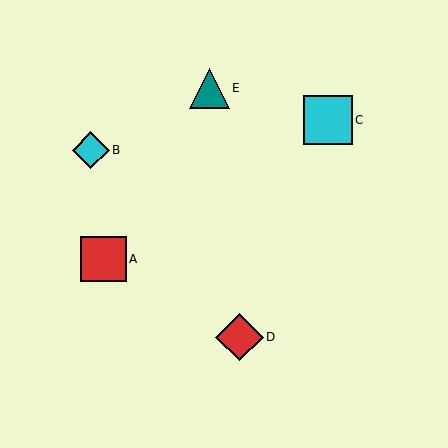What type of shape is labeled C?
Shape C is a cyan square.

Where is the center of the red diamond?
The center of the red diamond is at (239, 337).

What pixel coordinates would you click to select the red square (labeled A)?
Click at (103, 259) to select the red square A.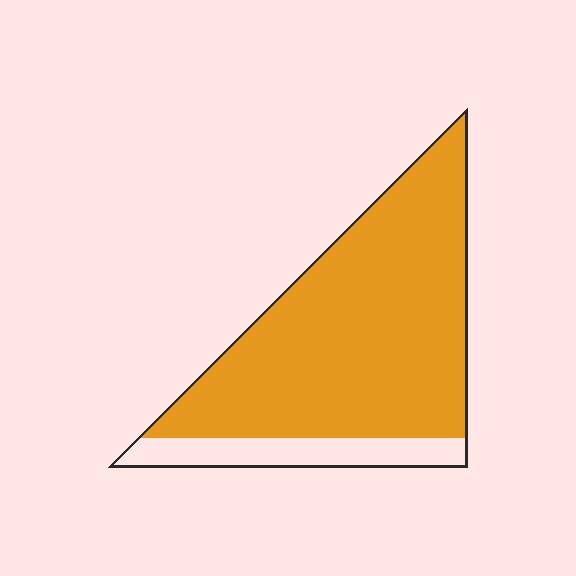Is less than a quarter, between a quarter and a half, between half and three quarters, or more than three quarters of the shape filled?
More than three quarters.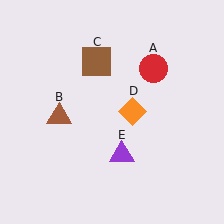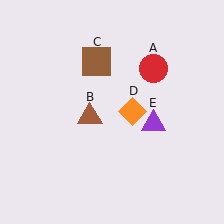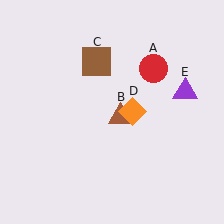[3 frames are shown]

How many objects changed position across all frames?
2 objects changed position: brown triangle (object B), purple triangle (object E).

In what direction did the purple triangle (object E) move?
The purple triangle (object E) moved up and to the right.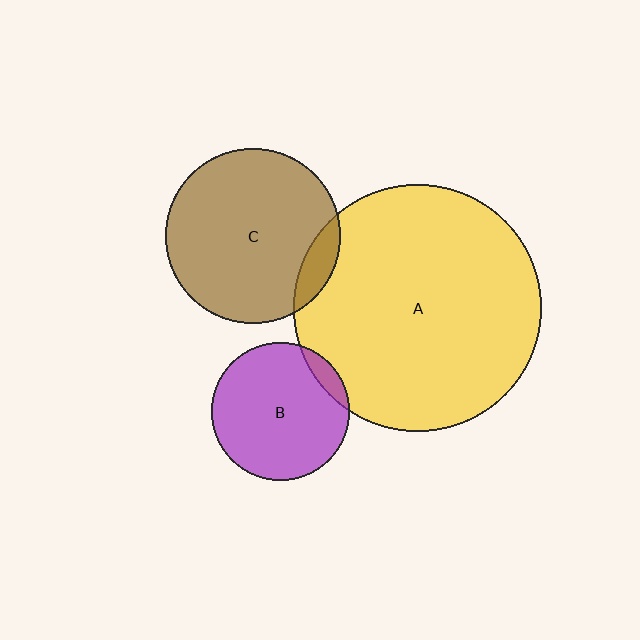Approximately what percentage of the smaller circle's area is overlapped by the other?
Approximately 10%.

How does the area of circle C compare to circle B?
Approximately 1.6 times.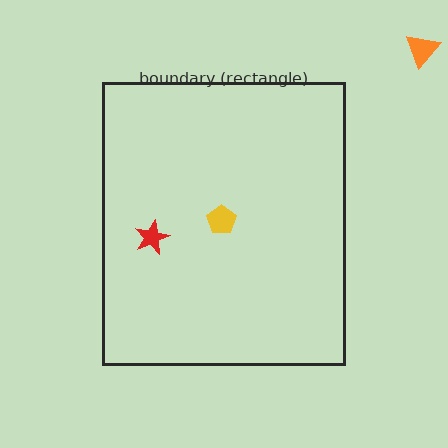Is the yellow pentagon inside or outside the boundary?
Inside.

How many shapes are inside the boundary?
2 inside, 1 outside.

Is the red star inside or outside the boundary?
Inside.